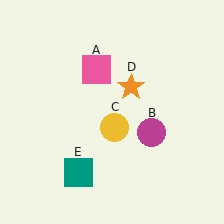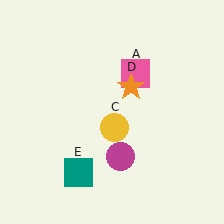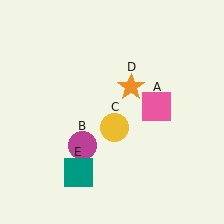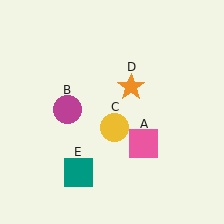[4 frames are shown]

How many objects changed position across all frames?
2 objects changed position: pink square (object A), magenta circle (object B).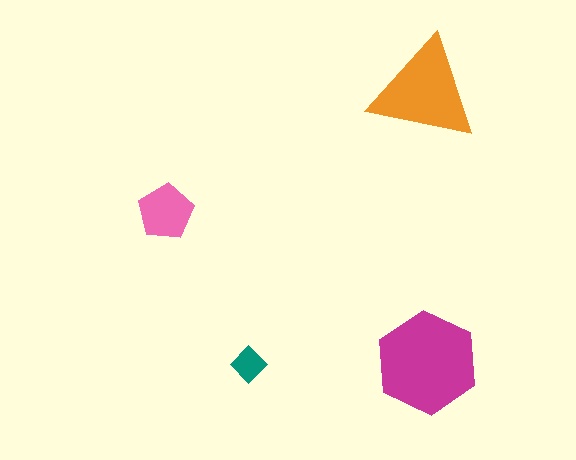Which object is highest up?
The orange triangle is topmost.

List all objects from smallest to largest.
The teal diamond, the pink pentagon, the orange triangle, the magenta hexagon.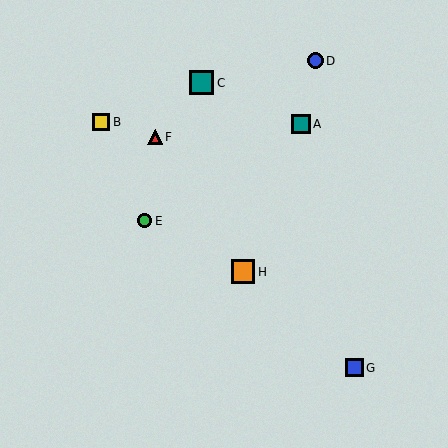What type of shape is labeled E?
Shape E is a green circle.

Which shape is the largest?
The teal square (labeled C) is the largest.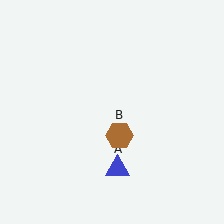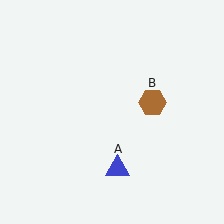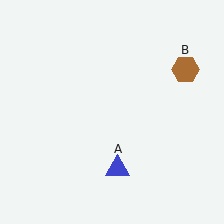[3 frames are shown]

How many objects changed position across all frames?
1 object changed position: brown hexagon (object B).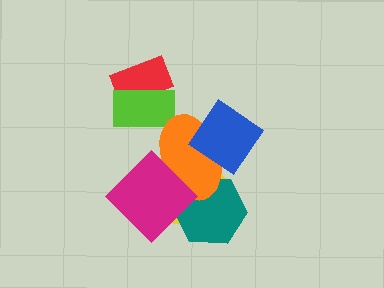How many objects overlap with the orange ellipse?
4 objects overlap with the orange ellipse.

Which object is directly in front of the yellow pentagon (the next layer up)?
The teal hexagon is directly in front of the yellow pentagon.